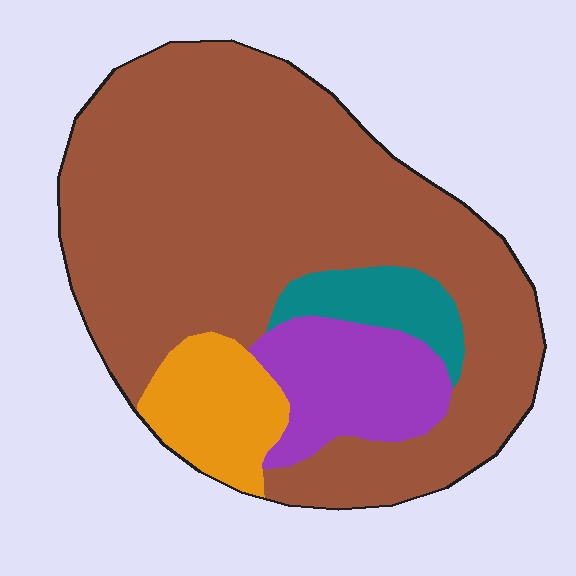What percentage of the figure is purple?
Purple covers around 10% of the figure.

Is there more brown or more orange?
Brown.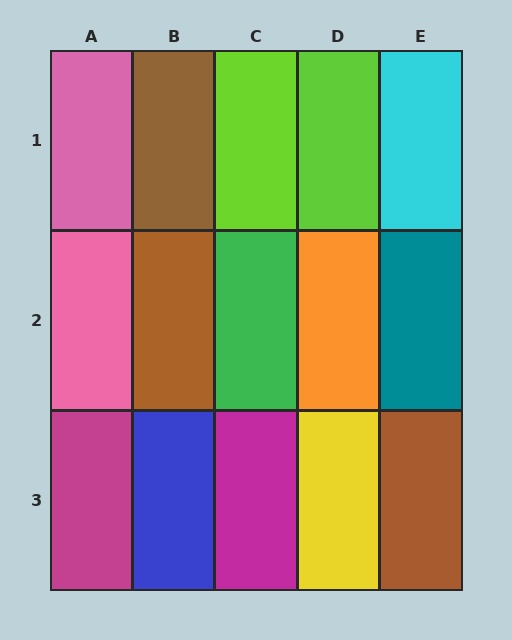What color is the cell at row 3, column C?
Magenta.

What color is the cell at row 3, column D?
Yellow.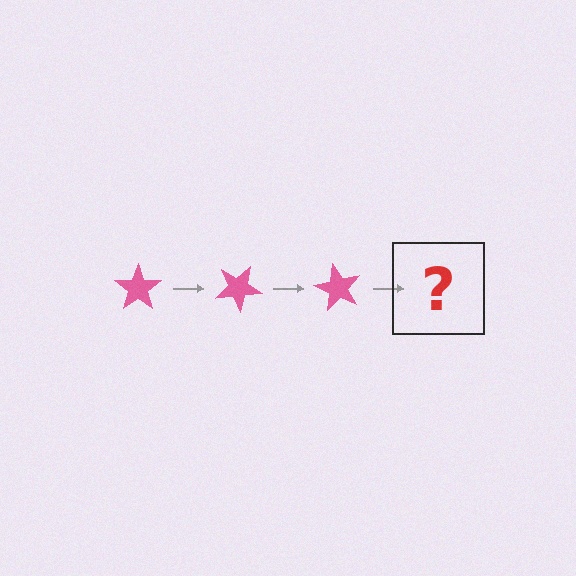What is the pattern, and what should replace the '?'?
The pattern is that the star rotates 30 degrees each step. The '?' should be a pink star rotated 90 degrees.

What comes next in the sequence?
The next element should be a pink star rotated 90 degrees.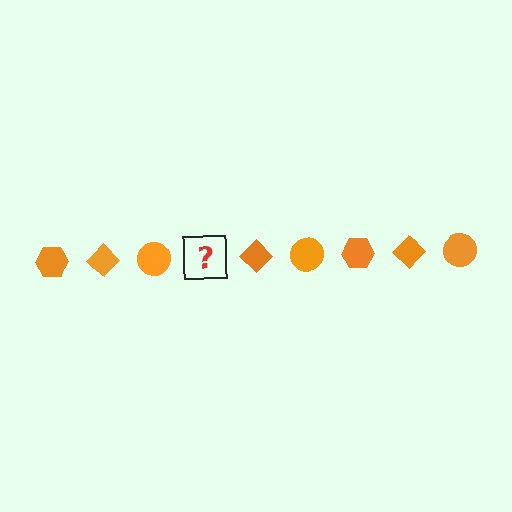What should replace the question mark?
The question mark should be replaced with an orange hexagon.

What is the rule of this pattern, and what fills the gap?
The rule is that the pattern cycles through hexagon, diamond, circle shapes in orange. The gap should be filled with an orange hexagon.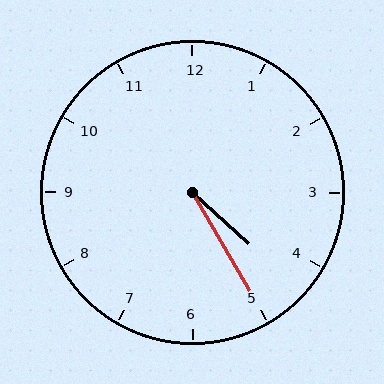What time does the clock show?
4:25.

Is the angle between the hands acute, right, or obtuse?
It is acute.